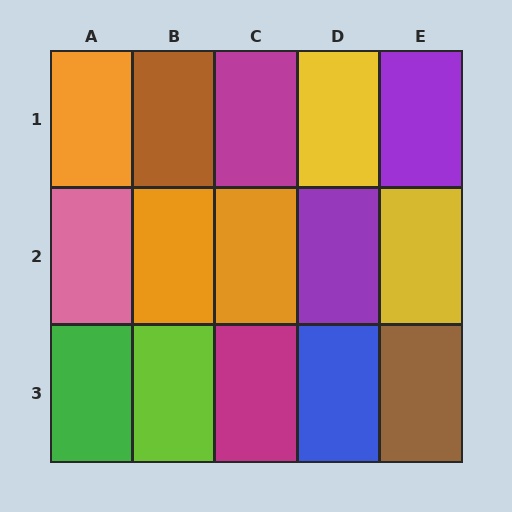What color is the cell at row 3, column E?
Brown.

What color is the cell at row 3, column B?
Lime.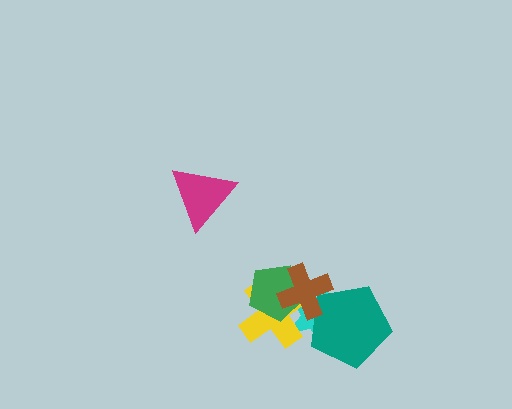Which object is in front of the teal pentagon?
The brown cross is in front of the teal pentagon.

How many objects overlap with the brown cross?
4 objects overlap with the brown cross.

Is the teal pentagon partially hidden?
Yes, it is partially covered by another shape.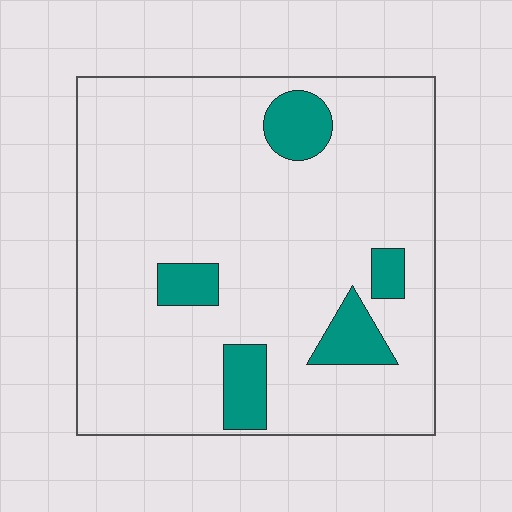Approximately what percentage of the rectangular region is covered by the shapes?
Approximately 10%.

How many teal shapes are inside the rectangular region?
5.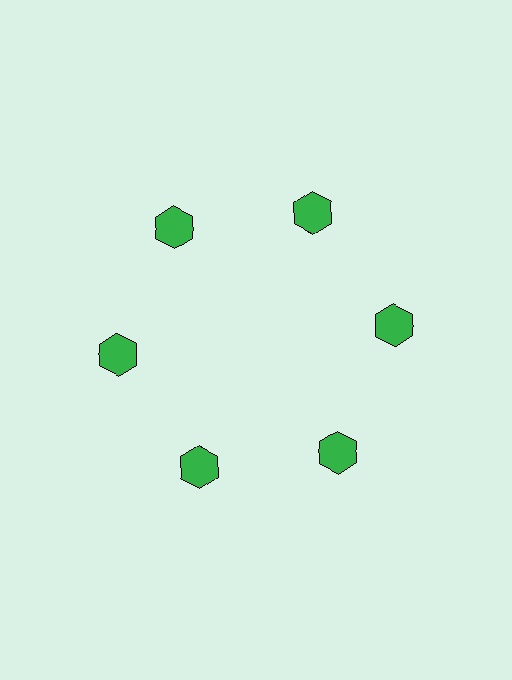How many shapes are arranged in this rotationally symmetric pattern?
There are 6 shapes, arranged in 6 groups of 1.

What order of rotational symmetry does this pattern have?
This pattern has 6-fold rotational symmetry.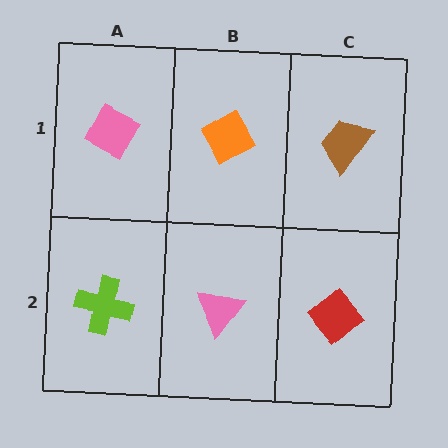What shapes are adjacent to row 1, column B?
A pink triangle (row 2, column B), a pink diamond (row 1, column A), a brown trapezoid (row 1, column C).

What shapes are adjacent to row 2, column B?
An orange diamond (row 1, column B), a lime cross (row 2, column A), a red diamond (row 2, column C).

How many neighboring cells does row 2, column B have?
3.